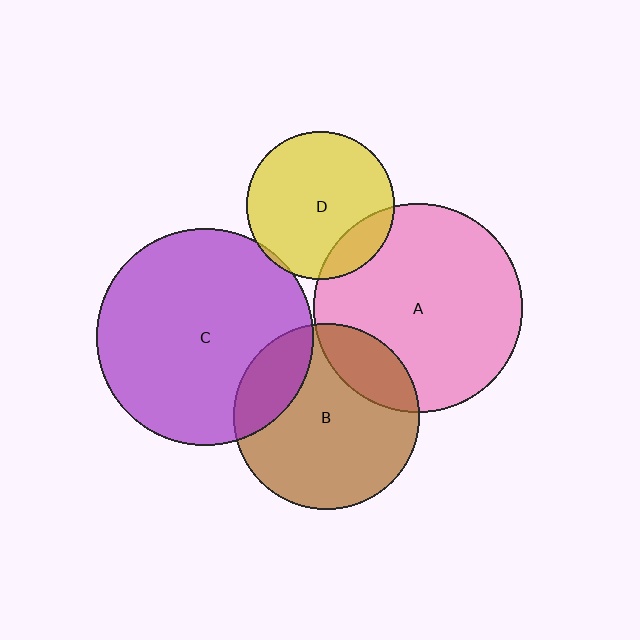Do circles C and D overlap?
Yes.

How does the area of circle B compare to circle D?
Approximately 1.6 times.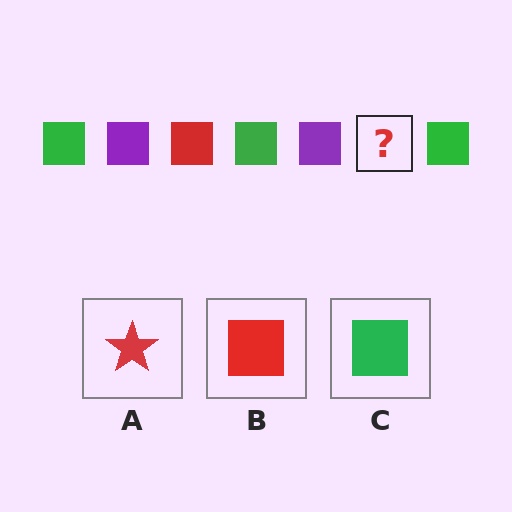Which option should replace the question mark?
Option B.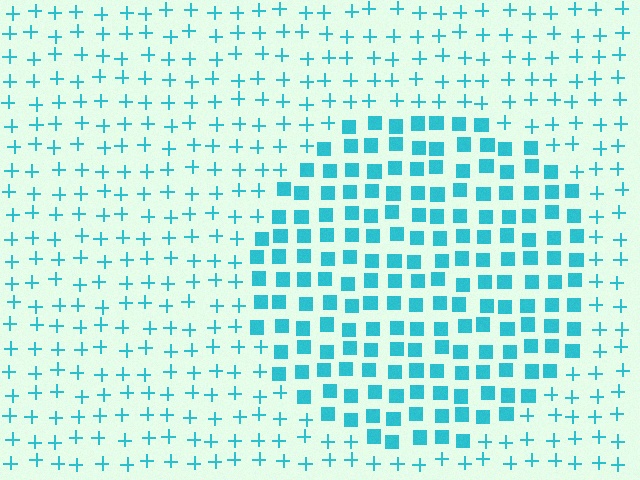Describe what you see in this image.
The image is filled with small cyan elements arranged in a uniform grid. A circle-shaped region contains squares, while the surrounding area contains plus signs. The boundary is defined purely by the change in element shape.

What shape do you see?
I see a circle.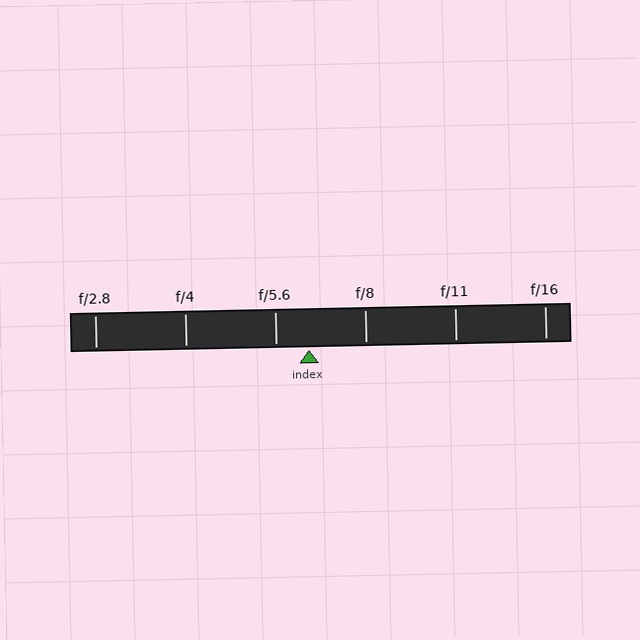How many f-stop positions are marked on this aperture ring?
There are 6 f-stop positions marked.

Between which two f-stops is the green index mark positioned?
The index mark is between f/5.6 and f/8.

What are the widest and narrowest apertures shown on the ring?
The widest aperture shown is f/2.8 and the narrowest is f/16.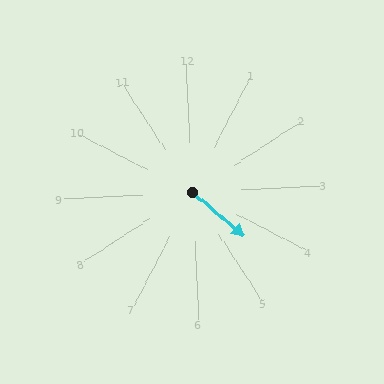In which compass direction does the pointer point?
Southeast.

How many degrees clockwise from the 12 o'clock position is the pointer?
Approximately 133 degrees.